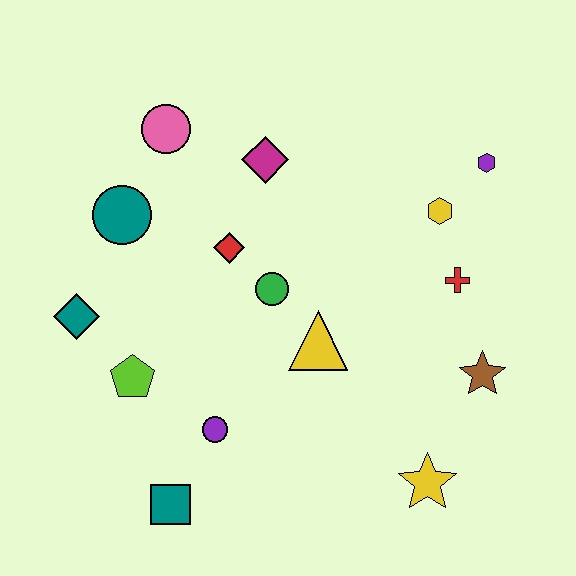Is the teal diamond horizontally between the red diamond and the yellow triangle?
No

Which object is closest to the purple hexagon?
The yellow hexagon is closest to the purple hexagon.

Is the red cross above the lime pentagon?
Yes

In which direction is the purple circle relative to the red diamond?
The purple circle is below the red diamond.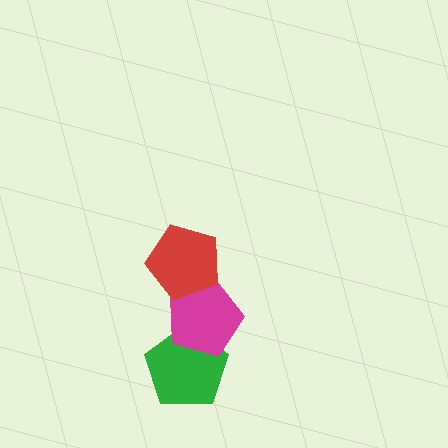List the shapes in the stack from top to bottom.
From top to bottom: the red pentagon, the magenta pentagon, the green pentagon.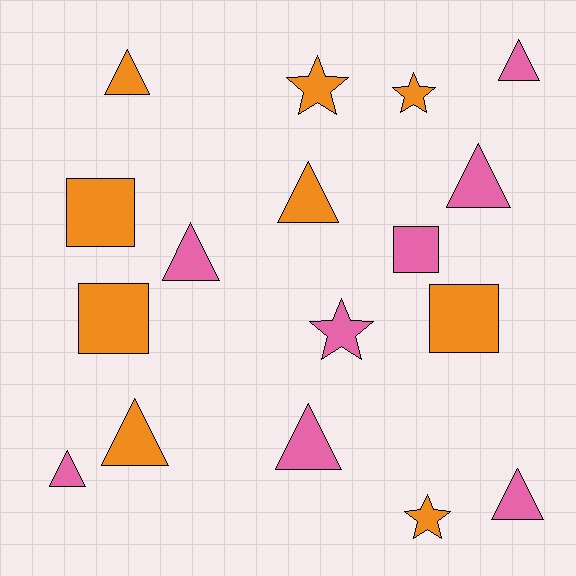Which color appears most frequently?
Orange, with 9 objects.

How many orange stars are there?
There are 3 orange stars.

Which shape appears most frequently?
Triangle, with 9 objects.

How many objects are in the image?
There are 17 objects.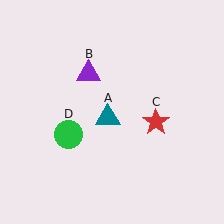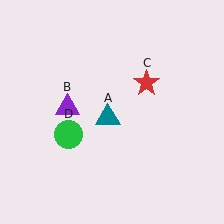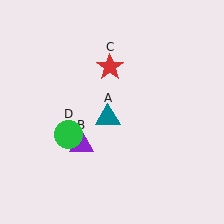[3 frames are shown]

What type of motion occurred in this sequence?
The purple triangle (object B), red star (object C) rotated counterclockwise around the center of the scene.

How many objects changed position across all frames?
2 objects changed position: purple triangle (object B), red star (object C).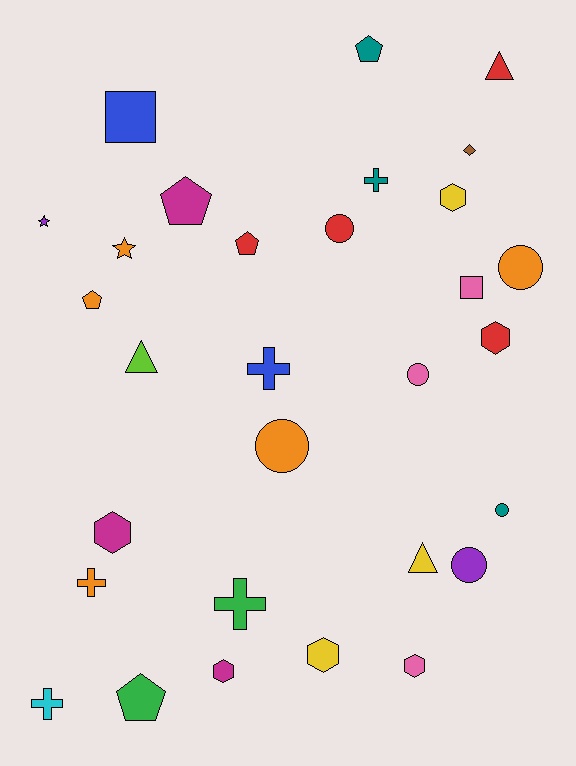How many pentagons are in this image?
There are 5 pentagons.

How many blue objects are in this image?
There are 2 blue objects.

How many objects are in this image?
There are 30 objects.